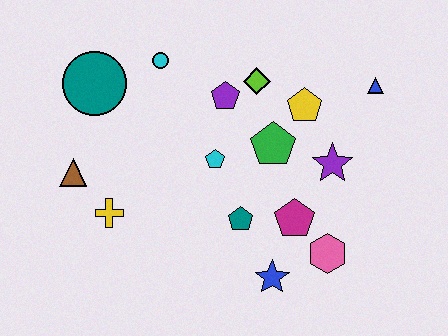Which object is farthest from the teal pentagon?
The teal circle is farthest from the teal pentagon.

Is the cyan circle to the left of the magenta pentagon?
Yes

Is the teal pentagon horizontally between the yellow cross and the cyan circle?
No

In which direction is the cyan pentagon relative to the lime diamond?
The cyan pentagon is below the lime diamond.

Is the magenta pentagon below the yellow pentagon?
Yes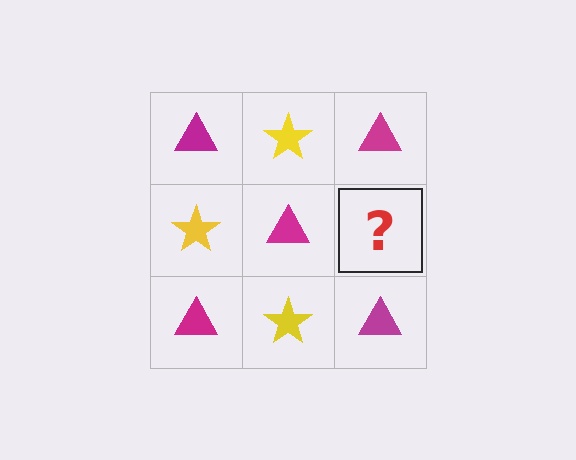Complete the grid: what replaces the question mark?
The question mark should be replaced with a yellow star.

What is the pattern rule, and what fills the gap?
The rule is that it alternates magenta triangle and yellow star in a checkerboard pattern. The gap should be filled with a yellow star.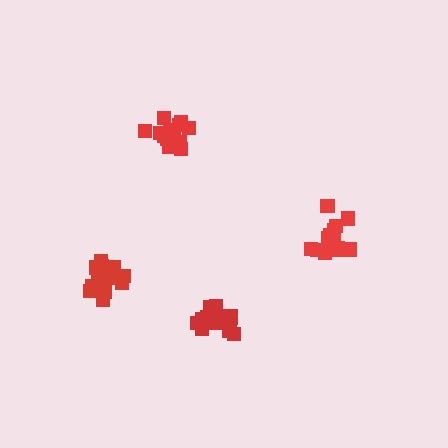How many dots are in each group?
Group 1: 19 dots, Group 2: 14 dots, Group 3: 20 dots, Group 4: 17 dots (70 total).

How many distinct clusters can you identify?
There are 4 distinct clusters.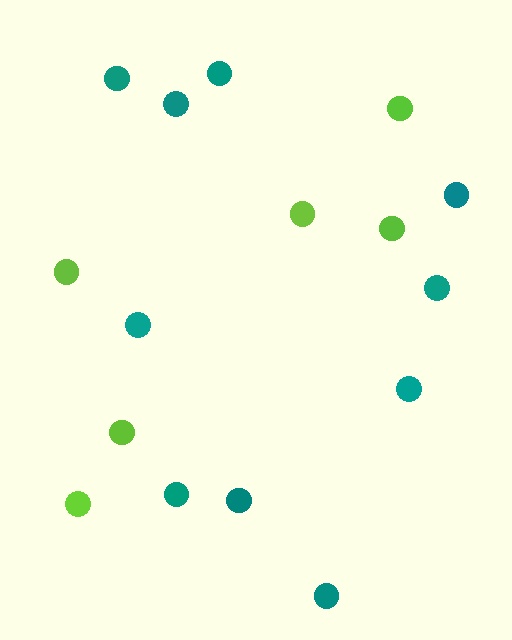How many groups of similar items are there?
There are 2 groups: one group of lime circles (6) and one group of teal circles (10).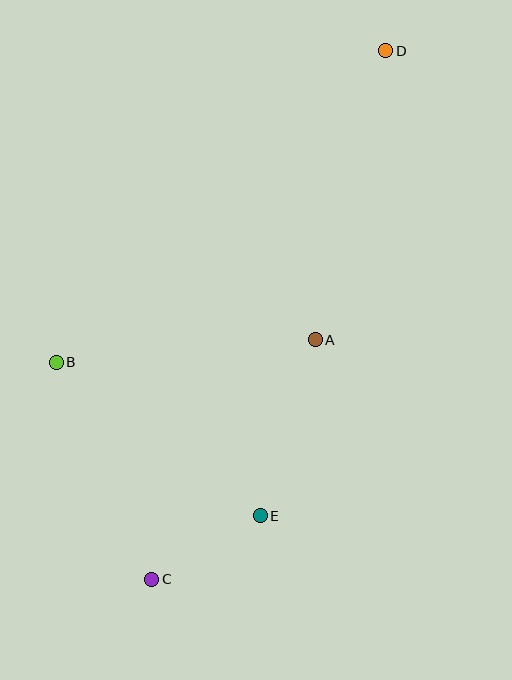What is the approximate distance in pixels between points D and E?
The distance between D and E is approximately 482 pixels.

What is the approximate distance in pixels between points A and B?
The distance between A and B is approximately 260 pixels.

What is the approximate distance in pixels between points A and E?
The distance between A and E is approximately 185 pixels.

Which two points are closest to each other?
Points C and E are closest to each other.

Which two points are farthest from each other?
Points C and D are farthest from each other.